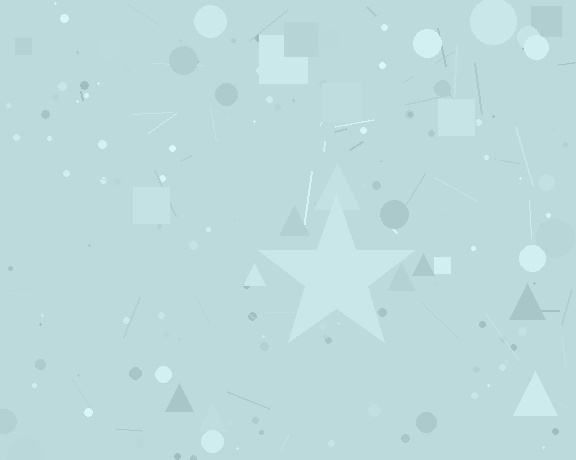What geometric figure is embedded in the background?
A star is embedded in the background.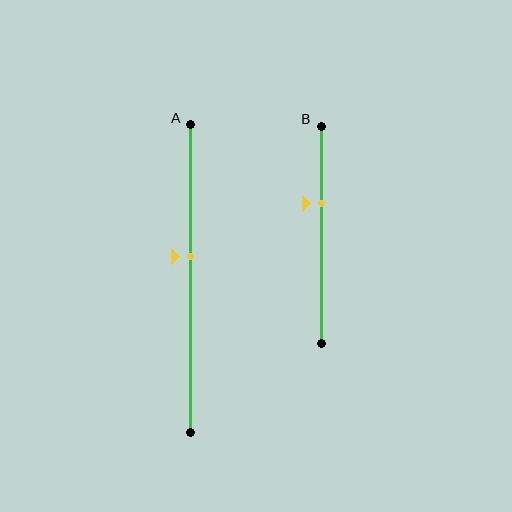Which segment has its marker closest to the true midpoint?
Segment A has its marker closest to the true midpoint.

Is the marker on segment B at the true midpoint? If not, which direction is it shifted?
No, the marker on segment B is shifted upward by about 14% of the segment length.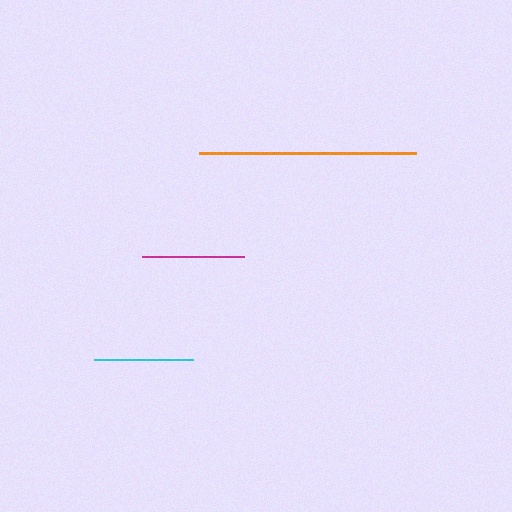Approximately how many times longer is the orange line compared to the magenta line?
The orange line is approximately 2.1 times the length of the magenta line.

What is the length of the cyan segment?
The cyan segment is approximately 98 pixels long.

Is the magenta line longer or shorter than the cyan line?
The magenta line is longer than the cyan line.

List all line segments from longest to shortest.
From longest to shortest: orange, magenta, cyan.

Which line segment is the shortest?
The cyan line is the shortest at approximately 98 pixels.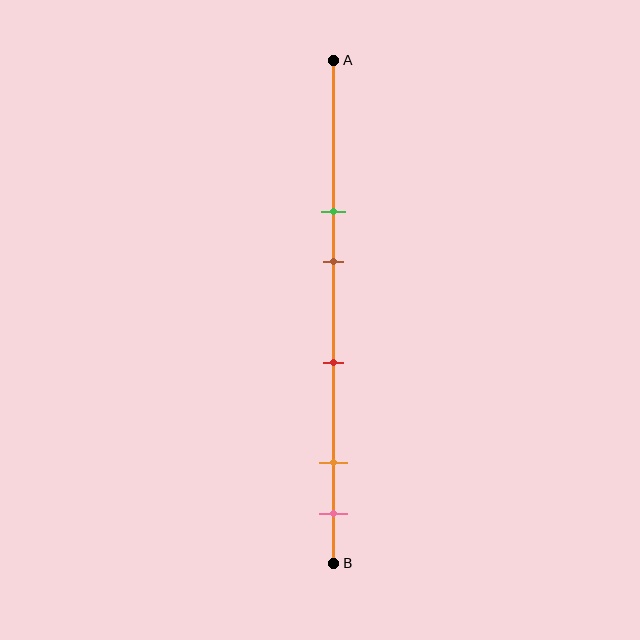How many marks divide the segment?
There are 5 marks dividing the segment.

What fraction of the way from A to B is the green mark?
The green mark is approximately 30% (0.3) of the way from A to B.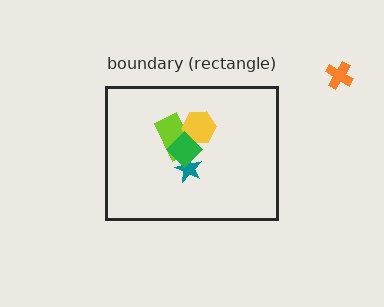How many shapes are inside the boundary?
4 inside, 1 outside.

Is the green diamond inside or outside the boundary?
Inside.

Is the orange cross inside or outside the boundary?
Outside.